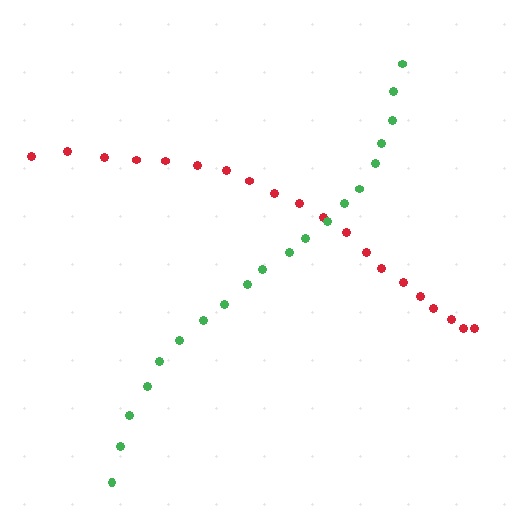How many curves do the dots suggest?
There are 2 distinct paths.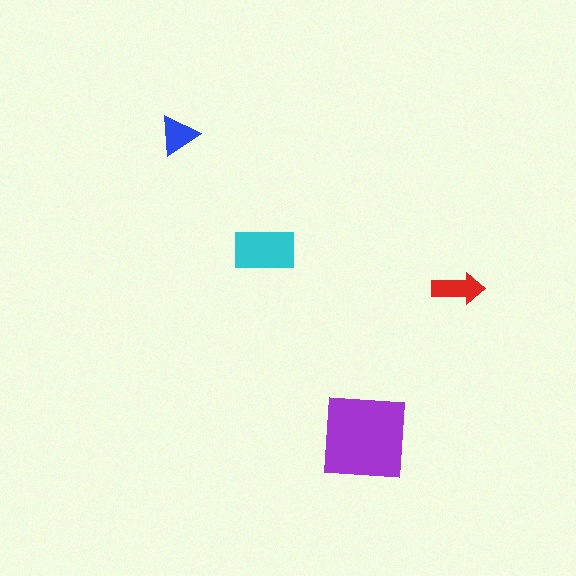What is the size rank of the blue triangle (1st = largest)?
4th.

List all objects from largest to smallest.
The purple square, the cyan rectangle, the red arrow, the blue triangle.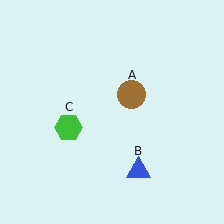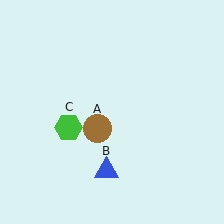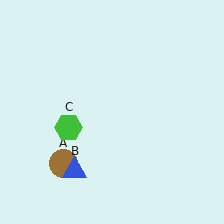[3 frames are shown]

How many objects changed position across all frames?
2 objects changed position: brown circle (object A), blue triangle (object B).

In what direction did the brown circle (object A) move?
The brown circle (object A) moved down and to the left.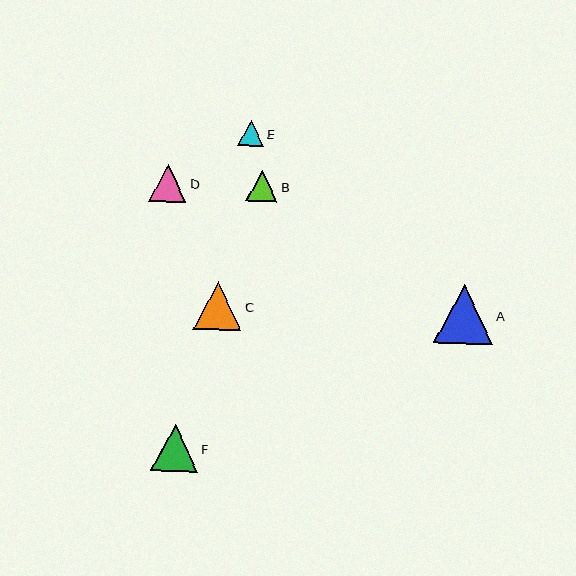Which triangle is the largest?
Triangle A is the largest with a size of approximately 59 pixels.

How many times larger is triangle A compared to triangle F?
Triangle A is approximately 1.2 times the size of triangle F.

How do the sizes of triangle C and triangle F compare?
Triangle C and triangle F are approximately the same size.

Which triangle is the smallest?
Triangle E is the smallest with a size of approximately 26 pixels.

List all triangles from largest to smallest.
From largest to smallest: A, C, F, D, B, E.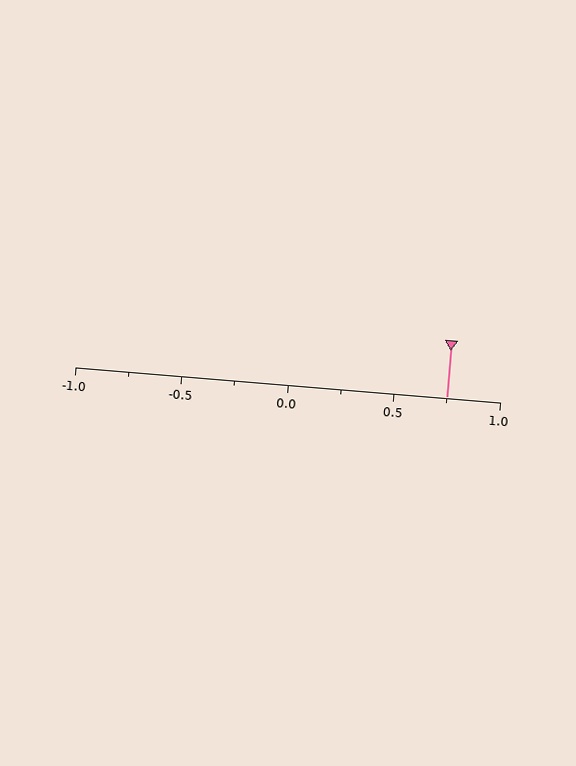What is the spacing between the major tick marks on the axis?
The major ticks are spaced 0.5 apart.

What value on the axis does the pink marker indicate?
The marker indicates approximately 0.75.